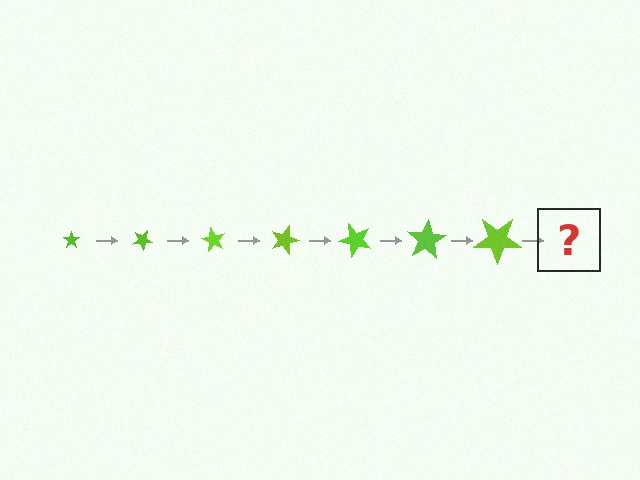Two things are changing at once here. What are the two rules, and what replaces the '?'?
The two rules are that the star grows larger each step and it rotates 30 degrees each step. The '?' should be a star, larger than the previous one and rotated 210 degrees from the start.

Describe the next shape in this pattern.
It should be a star, larger than the previous one and rotated 210 degrees from the start.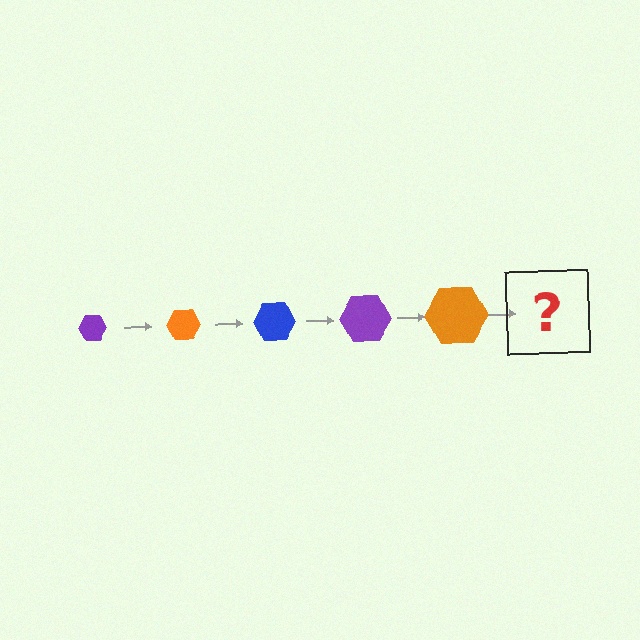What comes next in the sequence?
The next element should be a blue hexagon, larger than the previous one.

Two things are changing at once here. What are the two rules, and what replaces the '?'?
The two rules are that the hexagon grows larger each step and the color cycles through purple, orange, and blue. The '?' should be a blue hexagon, larger than the previous one.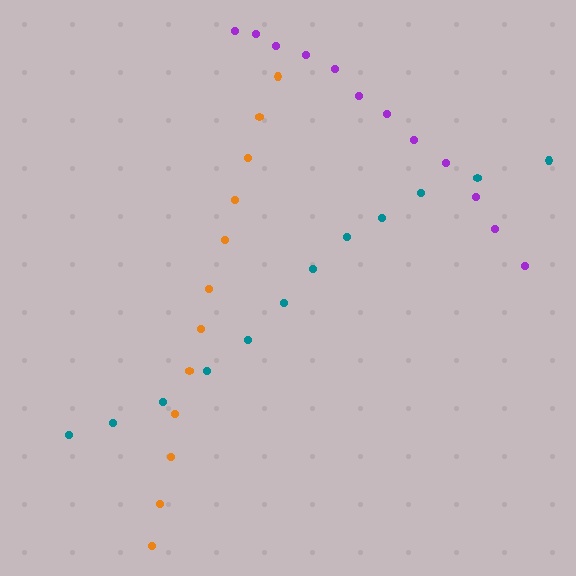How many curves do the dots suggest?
There are 3 distinct paths.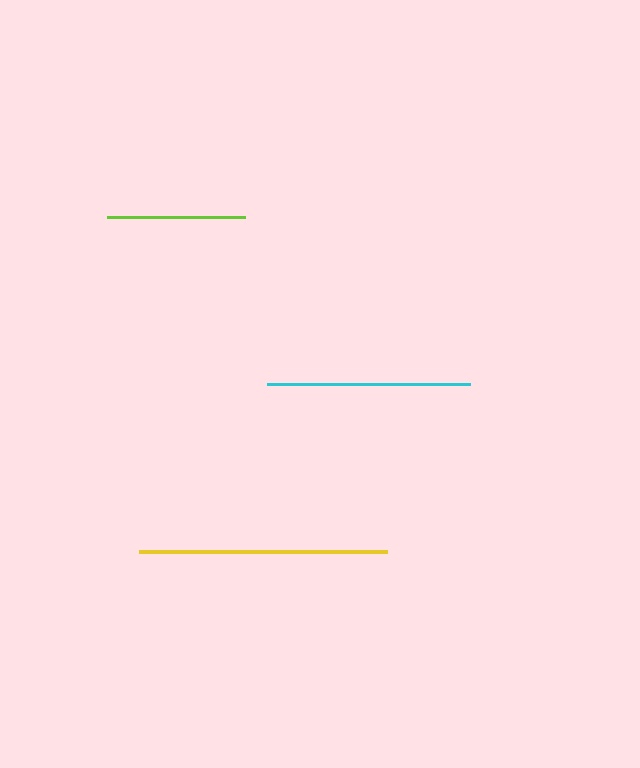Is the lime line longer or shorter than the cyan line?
The cyan line is longer than the lime line.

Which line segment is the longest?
The yellow line is the longest at approximately 248 pixels.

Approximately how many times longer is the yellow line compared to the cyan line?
The yellow line is approximately 1.2 times the length of the cyan line.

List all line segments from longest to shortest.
From longest to shortest: yellow, cyan, lime.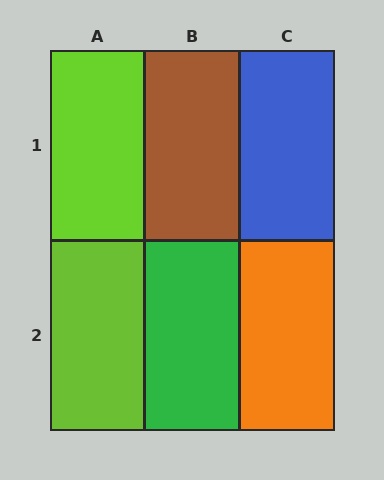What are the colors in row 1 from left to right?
Lime, brown, blue.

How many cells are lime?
2 cells are lime.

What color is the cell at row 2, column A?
Lime.